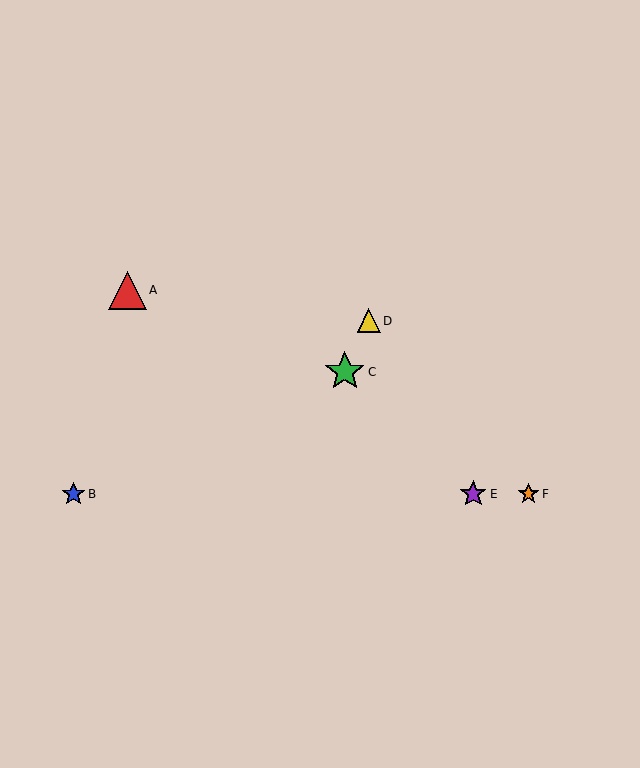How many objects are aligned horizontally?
3 objects (B, E, F) are aligned horizontally.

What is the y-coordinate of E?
Object E is at y≈494.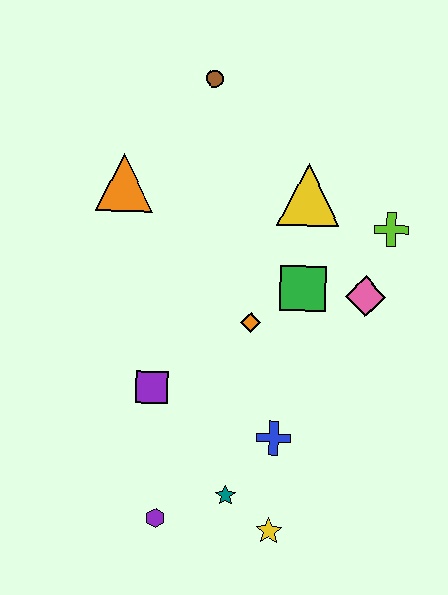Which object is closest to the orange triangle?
The brown circle is closest to the orange triangle.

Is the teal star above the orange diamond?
No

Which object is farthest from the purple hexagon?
The brown circle is farthest from the purple hexagon.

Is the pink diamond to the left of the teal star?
No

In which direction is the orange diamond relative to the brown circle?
The orange diamond is below the brown circle.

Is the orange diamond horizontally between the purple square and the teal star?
No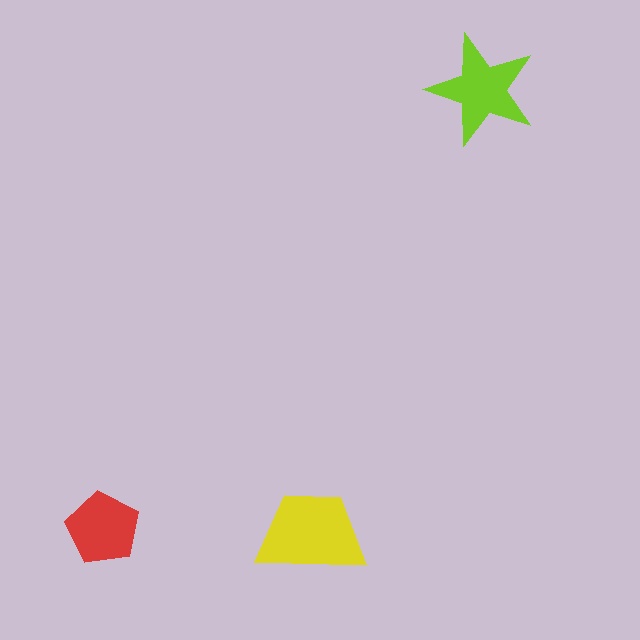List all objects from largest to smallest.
The yellow trapezoid, the lime star, the red pentagon.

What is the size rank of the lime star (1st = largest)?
2nd.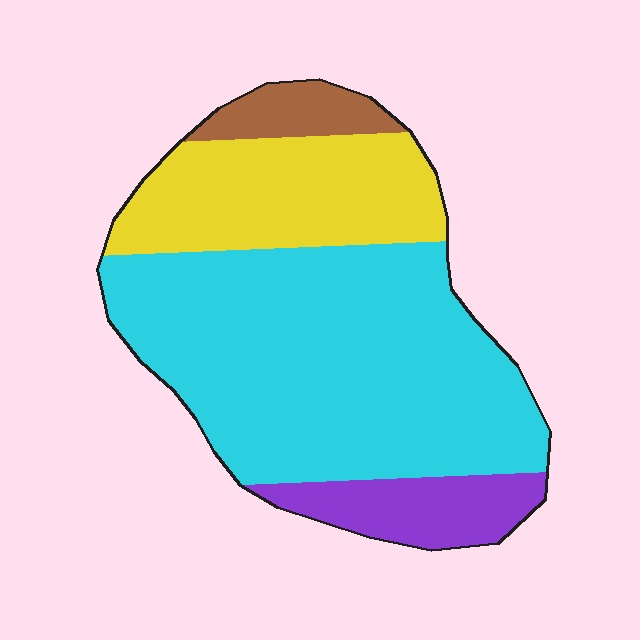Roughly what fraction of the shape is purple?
Purple takes up about one tenth (1/10) of the shape.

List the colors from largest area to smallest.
From largest to smallest: cyan, yellow, purple, brown.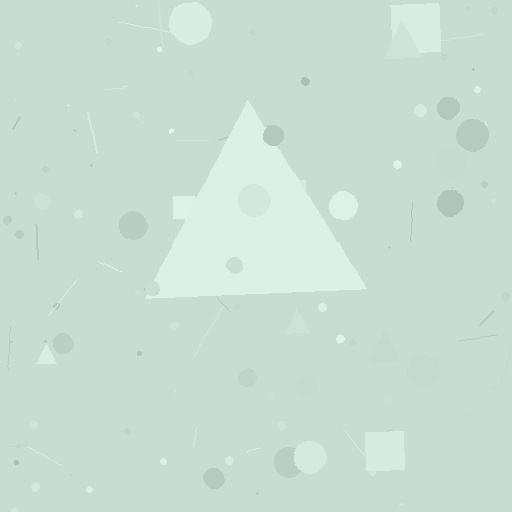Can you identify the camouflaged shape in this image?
The camouflaged shape is a triangle.